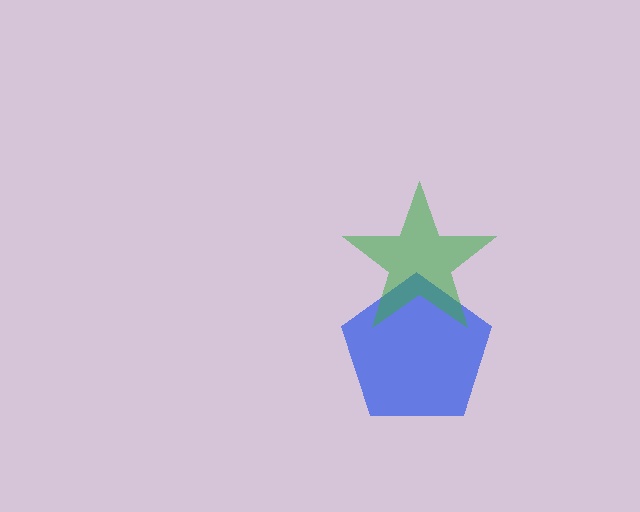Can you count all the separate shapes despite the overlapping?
Yes, there are 2 separate shapes.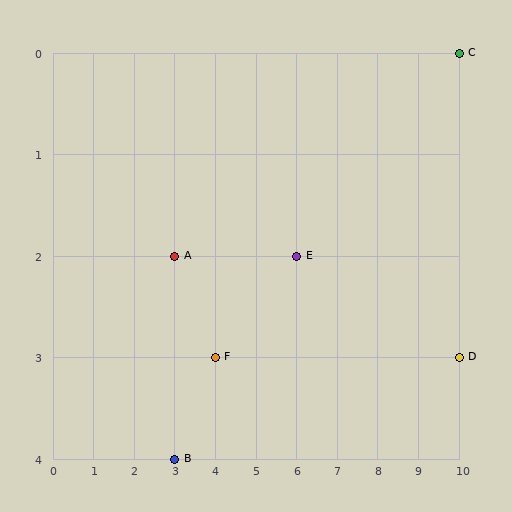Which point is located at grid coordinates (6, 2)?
Point E is at (6, 2).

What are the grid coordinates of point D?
Point D is at grid coordinates (10, 3).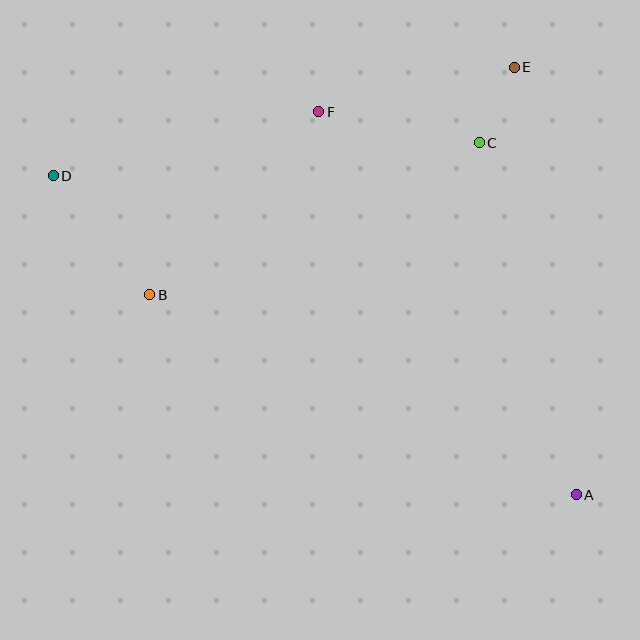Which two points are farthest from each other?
Points A and D are farthest from each other.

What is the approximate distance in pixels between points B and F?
The distance between B and F is approximately 249 pixels.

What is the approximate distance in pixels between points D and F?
The distance between D and F is approximately 273 pixels.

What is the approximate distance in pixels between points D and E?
The distance between D and E is approximately 473 pixels.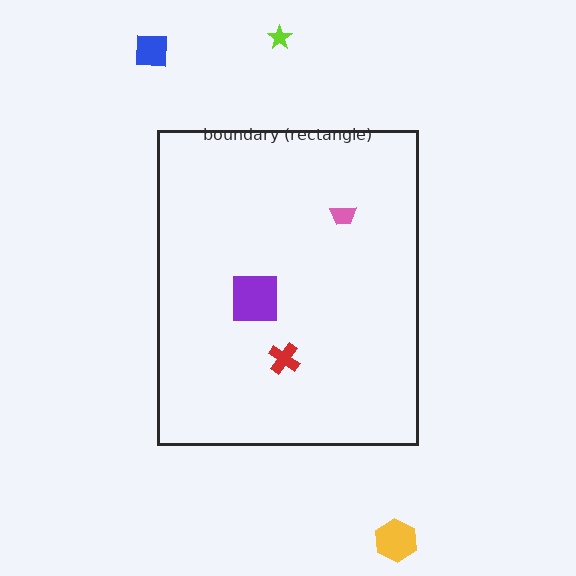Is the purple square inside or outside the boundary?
Inside.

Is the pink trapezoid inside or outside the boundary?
Inside.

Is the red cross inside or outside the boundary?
Inside.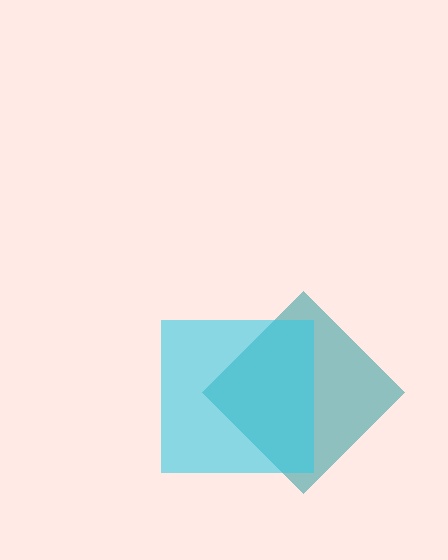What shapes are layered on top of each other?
The layered shapes are: a teal diamond, a cyan square.